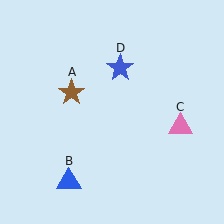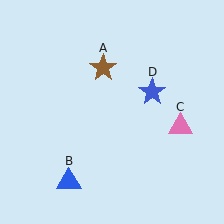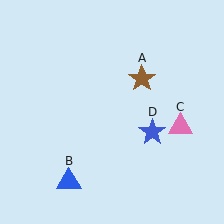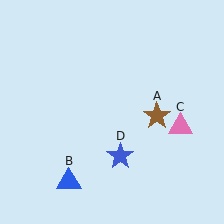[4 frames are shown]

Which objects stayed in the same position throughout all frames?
Blue triangle (object B) and pink triangle (object C) remained stationary.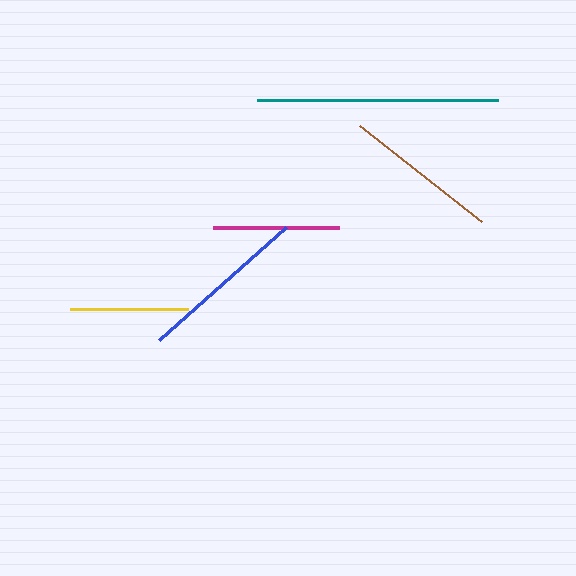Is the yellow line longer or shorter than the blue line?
The blue line is longer than the yellow line.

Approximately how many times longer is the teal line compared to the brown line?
The teal line is approximately 1.6 times the length of the brown line.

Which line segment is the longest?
The teal line is the longest at approximately 240 pixels.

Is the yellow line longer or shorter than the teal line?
The teal line is longer than the yellow line.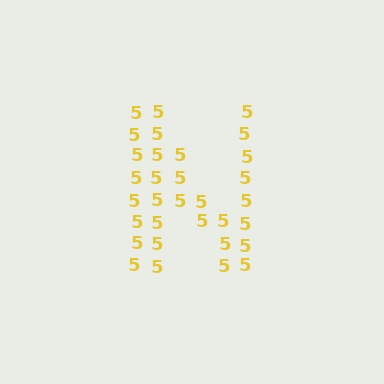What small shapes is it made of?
It is made of small digit 5's.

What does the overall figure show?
The overall figure shows the letter N.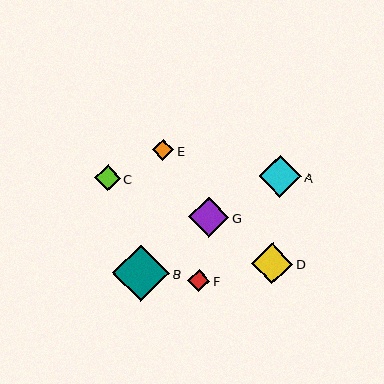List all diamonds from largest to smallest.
From largest to smallest: B, A, D, G, C, F, E.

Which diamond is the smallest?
Diamond E is the smallest with a size of approximately 22 pixels.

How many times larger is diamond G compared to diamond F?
Diamond G is approximately 1.8 times the size of diamond F.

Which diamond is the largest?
Diamond B is the largest with a size of approximately 57 pixels.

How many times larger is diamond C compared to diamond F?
Diamond C is approximately 1.2 times the size of diamond F.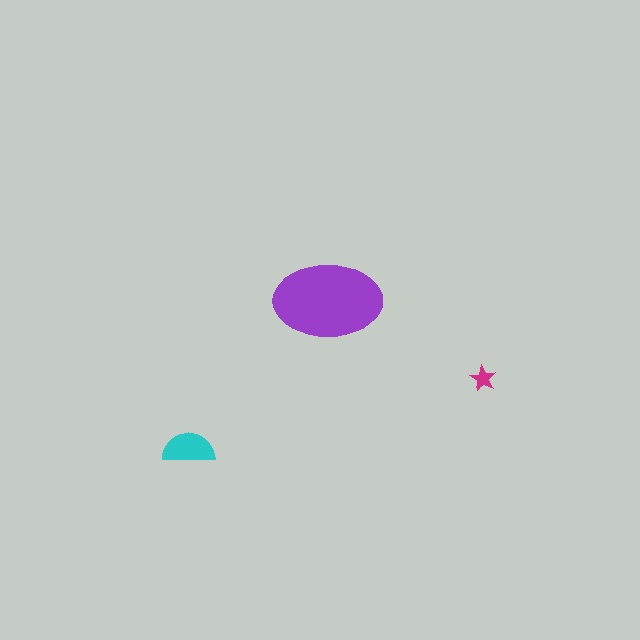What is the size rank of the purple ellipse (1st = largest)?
1st.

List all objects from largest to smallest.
The purple ellipse, the cyan semicircle, the magenta star.